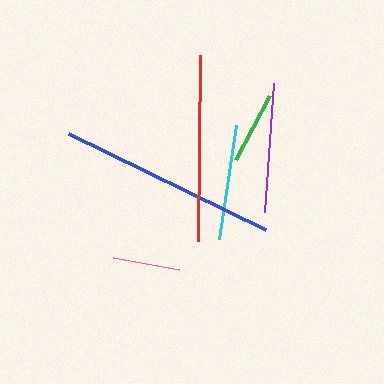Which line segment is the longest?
The blue line is the longest at approximately 219 pixels.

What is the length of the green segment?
The green segment is approximately 72 pixels long.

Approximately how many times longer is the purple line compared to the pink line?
The purple line is approximately 1.9 times the length of the pink line.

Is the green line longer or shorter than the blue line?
The blue line is longer than the green line.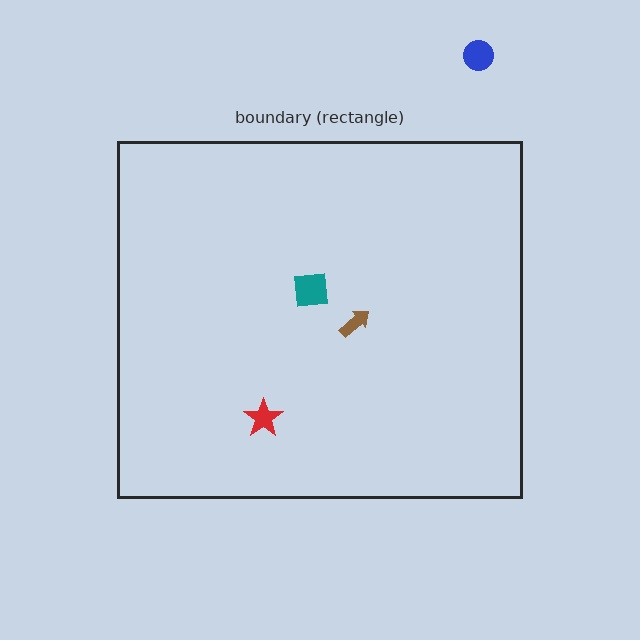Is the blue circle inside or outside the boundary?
Outside.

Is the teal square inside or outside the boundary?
Inside.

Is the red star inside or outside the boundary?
Inside.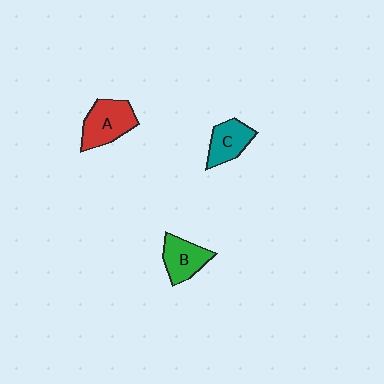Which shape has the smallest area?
Shape C (teal).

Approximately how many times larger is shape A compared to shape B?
Approximately 1.2 times.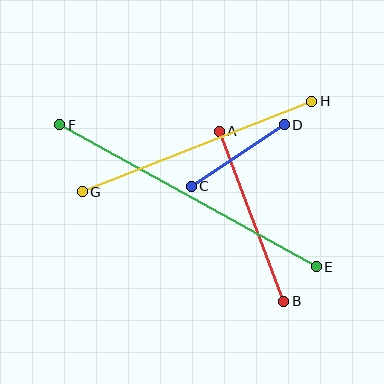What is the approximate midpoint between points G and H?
The midpoint is at approximately (197, 147) pixels.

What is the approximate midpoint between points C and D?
The midpoint is at approximately (238, 155) pixels.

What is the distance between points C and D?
The distance is approximately 111 pixels.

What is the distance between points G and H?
The distance is approximately 247 pixels.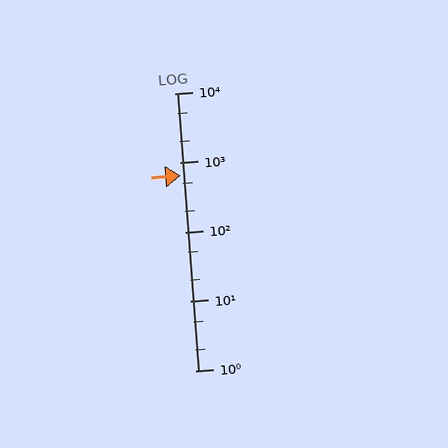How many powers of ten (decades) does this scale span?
The scale spans 4 decades, from 1 to 10000.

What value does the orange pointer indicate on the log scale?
The pointer indicates approximately 650.